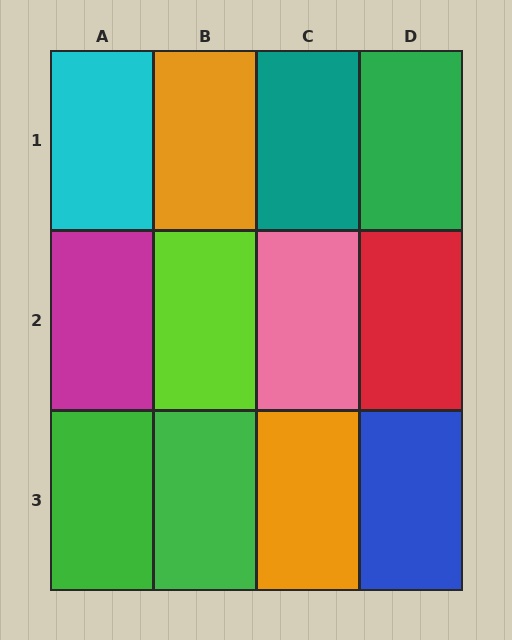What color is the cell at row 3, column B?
Green.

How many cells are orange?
2 cells are orange.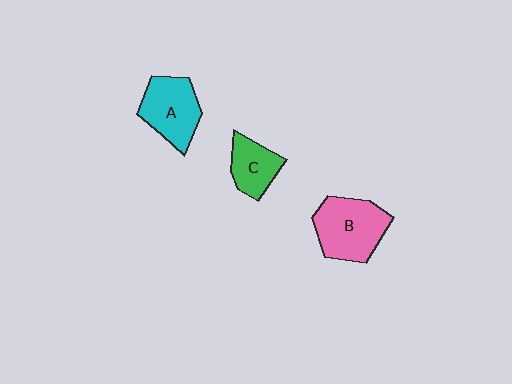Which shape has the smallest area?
Shape C (green).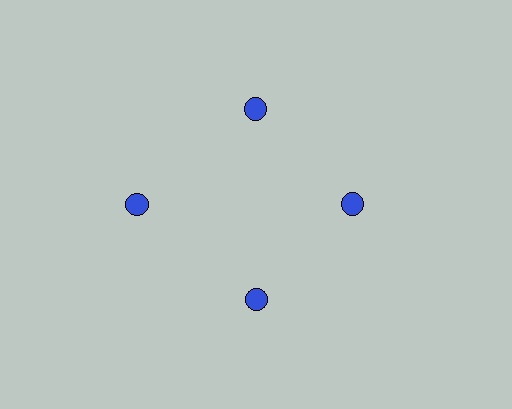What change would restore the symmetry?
The symmetry would be restored by moving it inward, back onto the ring so that all 4 circles sit at equal angles and equal distance from the center.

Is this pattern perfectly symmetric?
No. The 4 blue circles are arranged in a ring, but one element near the 9 o'clock position is pushed outward from the center, breaking the 4-fold rotational symmetry.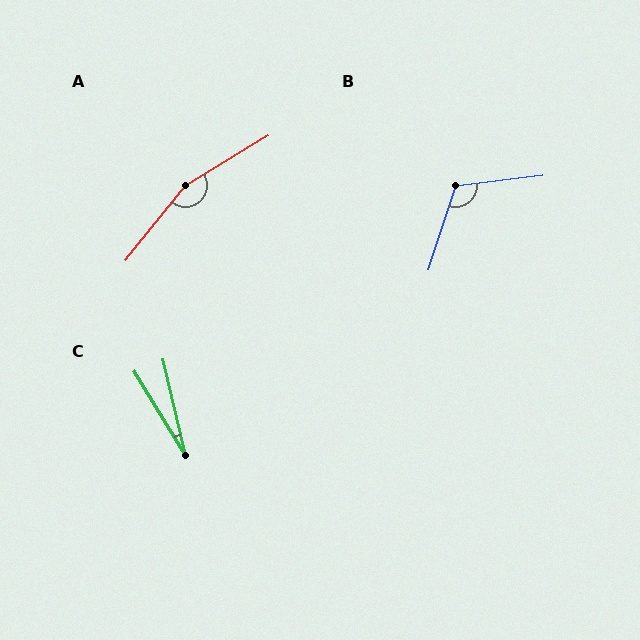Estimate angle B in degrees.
Approximately 115 degrees.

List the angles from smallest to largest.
C (18°), B (115°), A (160°).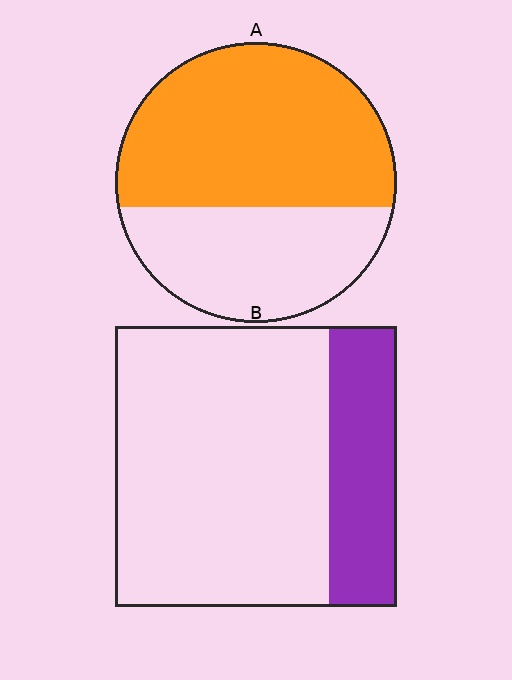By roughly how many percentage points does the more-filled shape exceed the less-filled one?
By roughly 35 percentage points (A over B).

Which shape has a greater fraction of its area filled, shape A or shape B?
Shape A.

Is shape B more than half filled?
No.